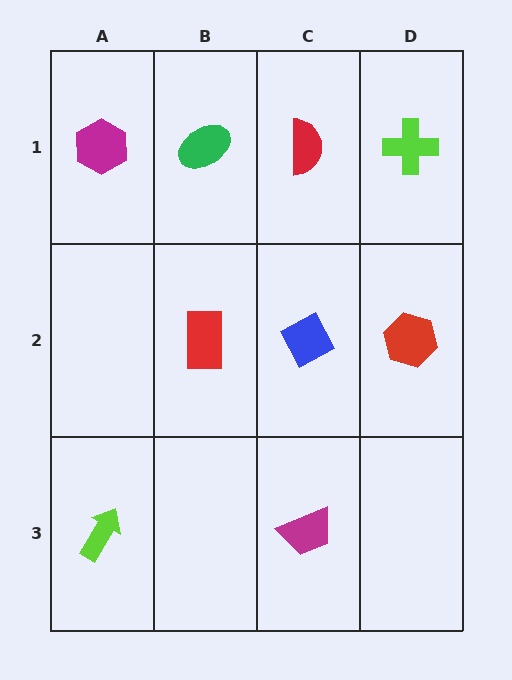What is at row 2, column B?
A red rectangle.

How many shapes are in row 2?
3 shapes.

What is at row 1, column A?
A magenta hexagon.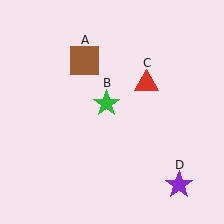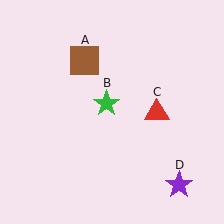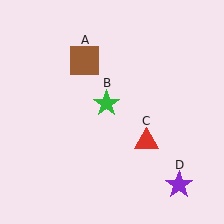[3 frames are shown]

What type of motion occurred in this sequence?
The red triangle (object C) rotated clockwise around the center of the scene.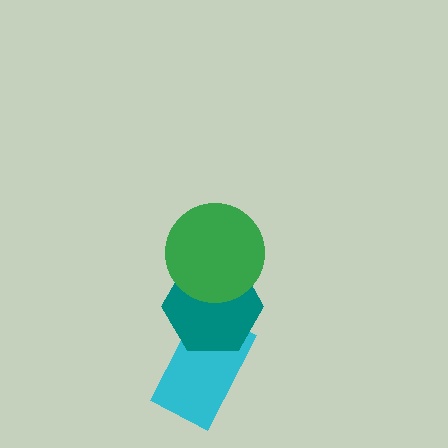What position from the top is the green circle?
The green circle is 1st from the top.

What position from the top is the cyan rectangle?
The cyan rectangle is 3rd from the top.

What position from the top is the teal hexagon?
The teal hexagon is 2nd from the top.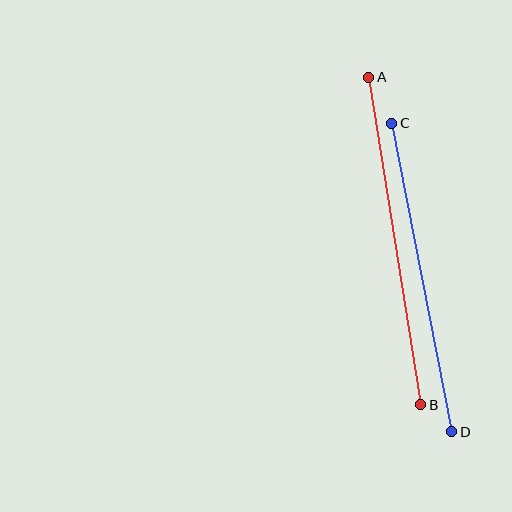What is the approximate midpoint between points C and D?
The midpoint is at approximately (422, 277) pixels.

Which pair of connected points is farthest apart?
Points A and B are farthest apart.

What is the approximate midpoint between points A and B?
The midpoint is at approximately (395, 241) pixels.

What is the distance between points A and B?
The distance is approximately 332 pixels.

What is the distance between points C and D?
The distance is approximately 314 pixels.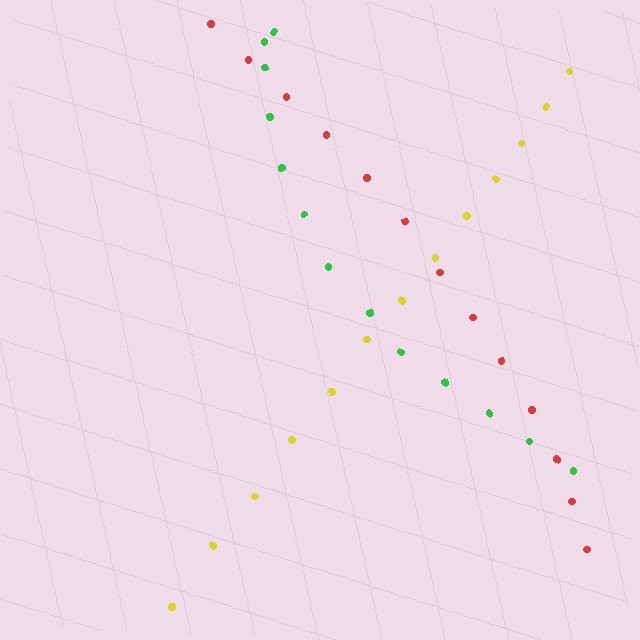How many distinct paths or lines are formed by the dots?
There are 3 distinct paths.